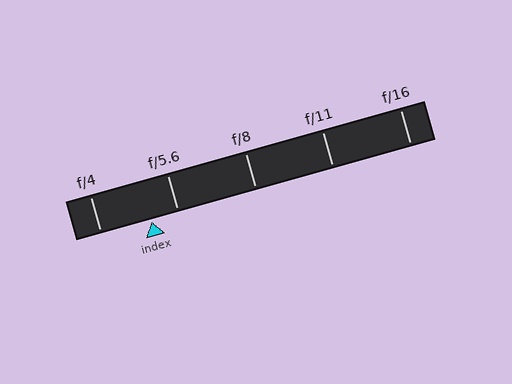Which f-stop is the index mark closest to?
The index mark is closest to f/5.6.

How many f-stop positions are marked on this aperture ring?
There are 5 f-stop positions marked.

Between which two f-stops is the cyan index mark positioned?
The index mark is between f/4 and f/5.6.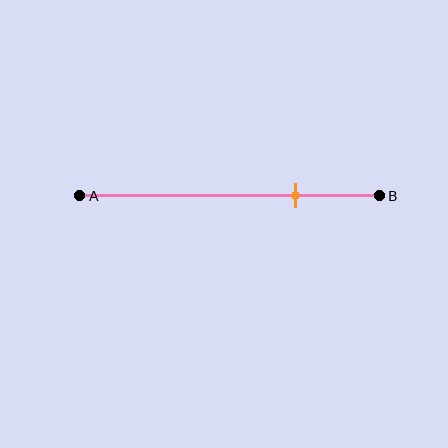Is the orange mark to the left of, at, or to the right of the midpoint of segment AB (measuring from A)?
The orange mark is to the right of the midpoint of segment AB.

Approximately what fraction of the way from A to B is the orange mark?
The orange mark is approximately 70% of the way from A to B.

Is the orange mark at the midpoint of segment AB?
No, the mark is at about 70% from A, not at the 50% midpoint.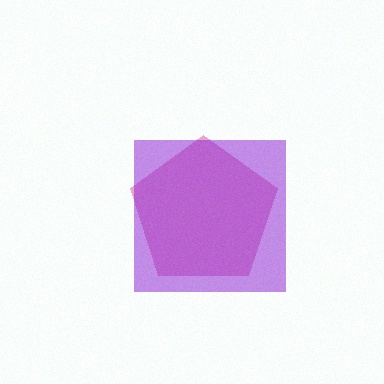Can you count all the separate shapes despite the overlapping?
Yes, there are 2 separate shapes.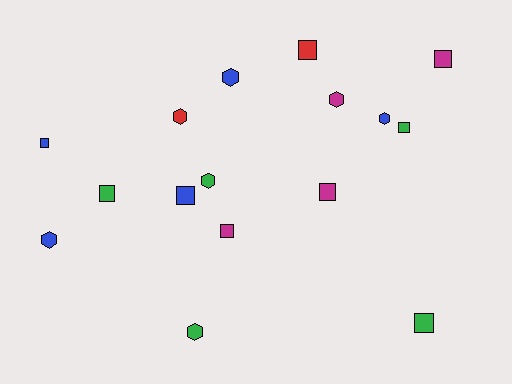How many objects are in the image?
There are 16 objects.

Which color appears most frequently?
Green, with 5 objects.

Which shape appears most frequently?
Square, with 9 objects.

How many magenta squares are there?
There are 3 magenta squares.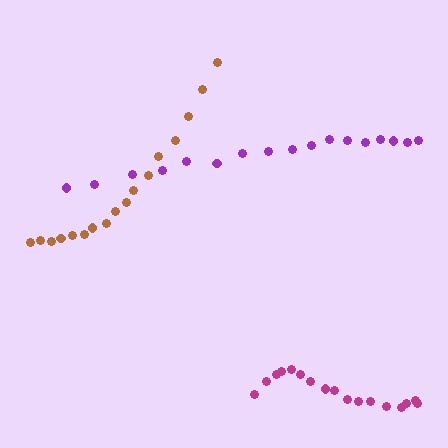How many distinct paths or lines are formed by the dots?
There are 3 distinct paths.